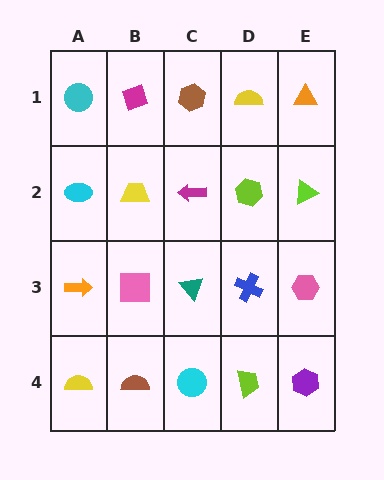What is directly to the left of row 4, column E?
A lime trapezoid.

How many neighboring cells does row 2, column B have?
4.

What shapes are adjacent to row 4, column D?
A blue cross (row 3, column D), a cyan circle (row 4, column C), a purple hexagon (row 4, column E).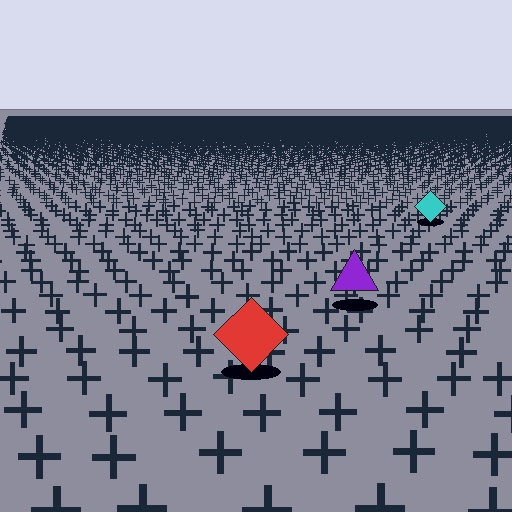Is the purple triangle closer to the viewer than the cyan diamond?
Yes. The purple triangle is closer — you can tell from the texture gradient: the ground texture is coarser near it.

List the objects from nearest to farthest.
From nearest to farthest: the red diamond, the purple triangle, the cyan diamond.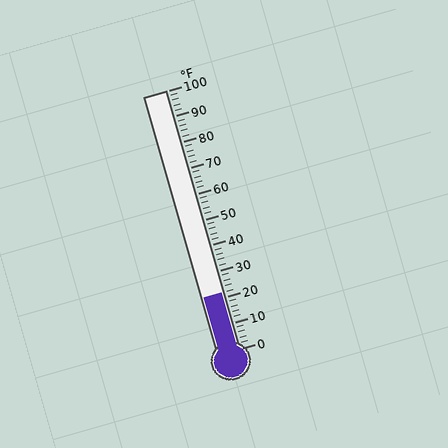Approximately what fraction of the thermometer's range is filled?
The thermometer is filled to approximately 20% of its range.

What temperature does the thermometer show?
The thermometer shows approximately 22°F.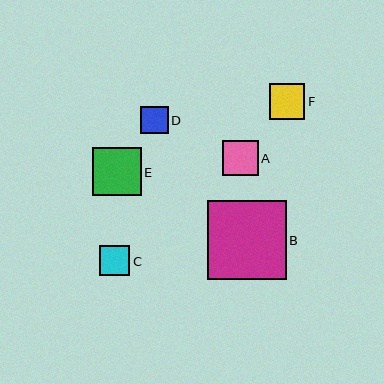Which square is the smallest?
Square D is the smallest with a size of approximately 28 pixels.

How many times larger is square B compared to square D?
Square B is approximately 2.8 times the size of square D.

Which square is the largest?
Square B is the largest with a size of approximately 78 pixels.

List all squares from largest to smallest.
From largest to smallest: B, E, A, F, C, D.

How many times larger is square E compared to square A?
Square E is approximately 1.4 times the size of square A.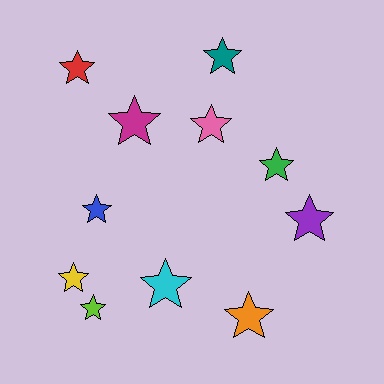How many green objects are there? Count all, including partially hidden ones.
There is 1 green object.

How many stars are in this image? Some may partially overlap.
There are 11 stars.